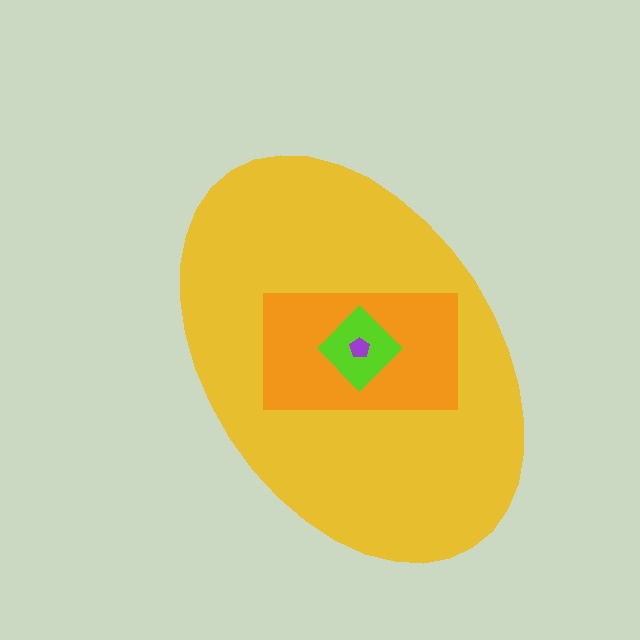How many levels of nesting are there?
4.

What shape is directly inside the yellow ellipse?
The orange rectangle.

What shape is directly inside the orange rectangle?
The lime diamond.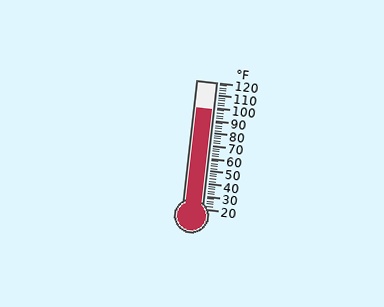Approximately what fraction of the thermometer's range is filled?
The thermometer is filled to approximately 80% of its range.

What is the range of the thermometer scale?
The thermometer scale ranges from 20°F to 120°F.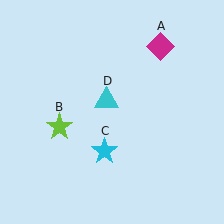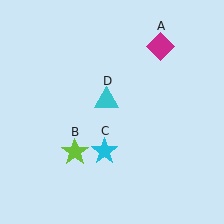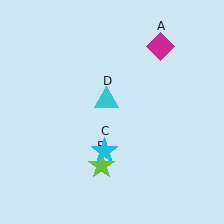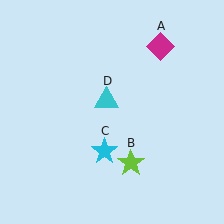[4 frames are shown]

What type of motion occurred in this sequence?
The lime star (object B) rotated counterclockwise around the center of the scene.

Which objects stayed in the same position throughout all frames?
Magenta diamond (object A) and cyan star (object C) and cyan triangle (object D) remained stationary.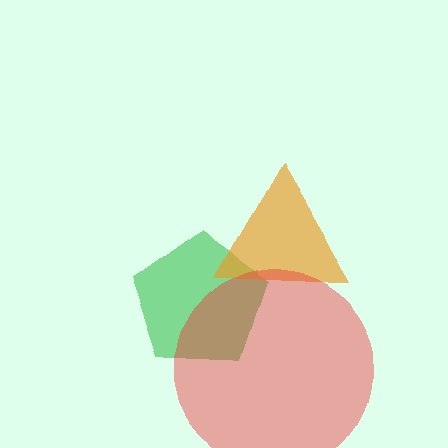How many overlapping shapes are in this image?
There are 3 overlapping shapes in the image.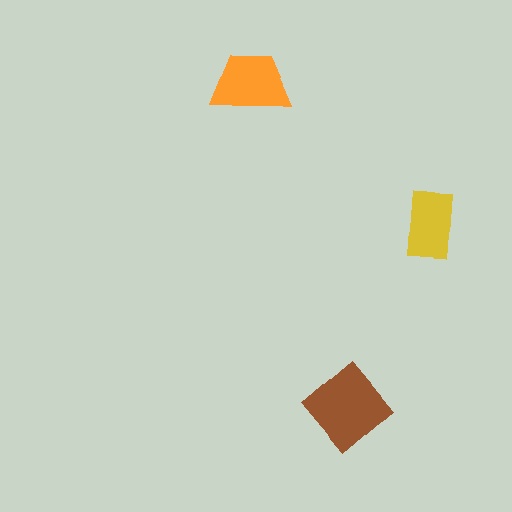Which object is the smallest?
The yellow rectangle.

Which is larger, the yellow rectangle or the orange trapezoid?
The orange trapezoid.